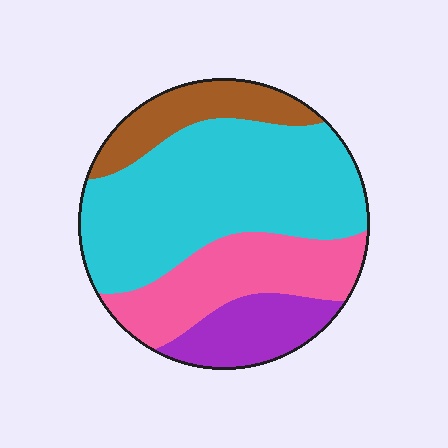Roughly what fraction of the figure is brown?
Brown covers 14% of the figure.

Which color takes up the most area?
Cyan, at roughly 50%.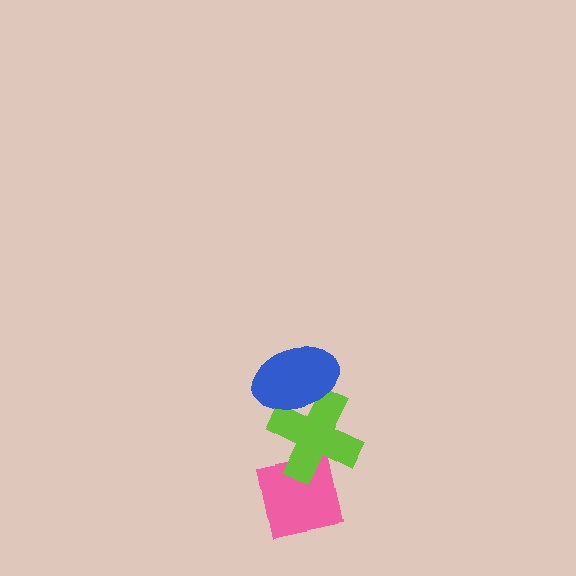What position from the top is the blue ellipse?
The blue ellipse is 1st from the top.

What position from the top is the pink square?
The pink square is 3rd from the top.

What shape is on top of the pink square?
The lime cross is on top of the pink square.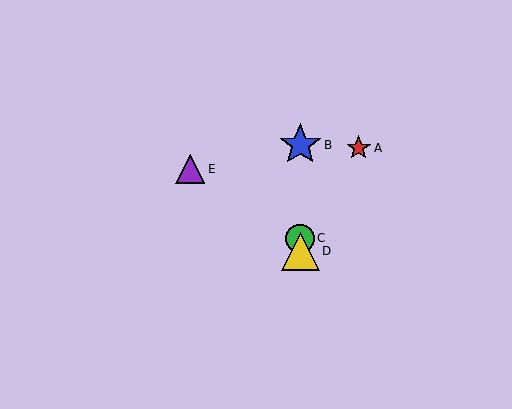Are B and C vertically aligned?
Yes, both are at x≈300.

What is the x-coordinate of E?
Object E is at x≈190.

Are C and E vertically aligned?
No, C is at x≈300 and E is at x≈190.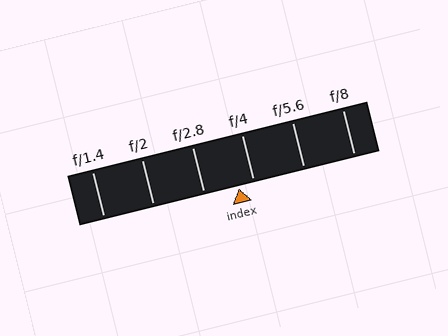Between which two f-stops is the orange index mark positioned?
The index mark is between f/2.8 and f/4.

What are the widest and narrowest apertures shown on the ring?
The widest aperture shown is f/1.4 and the narrowest is f/8.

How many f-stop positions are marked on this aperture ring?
There are 6 f-stop positions marked.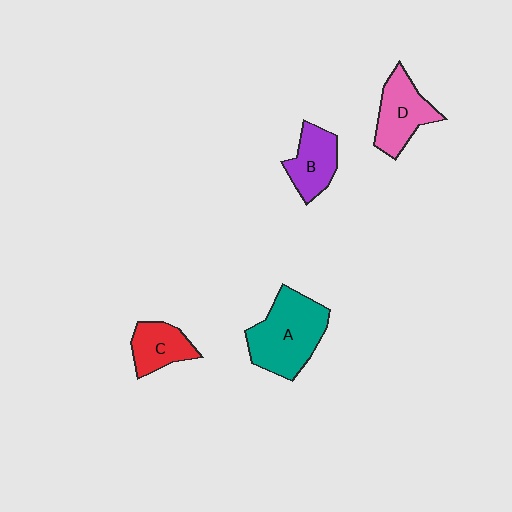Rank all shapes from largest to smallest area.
From largest to smallest: A (teal), D (pink), B (purple), C (red).